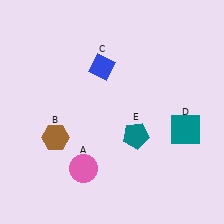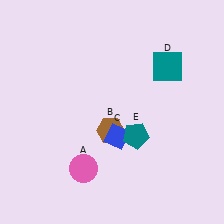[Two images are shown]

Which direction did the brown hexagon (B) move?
The brown hexagon (B) moved right.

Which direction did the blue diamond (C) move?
The blue diamond (C) moved down.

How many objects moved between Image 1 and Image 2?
3 objects moved between the two images.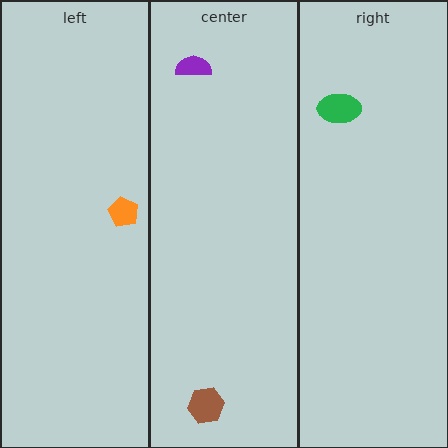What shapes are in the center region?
The purple semicircle, the brown hexagon.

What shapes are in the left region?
The orange pentagon.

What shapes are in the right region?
The green ellipse.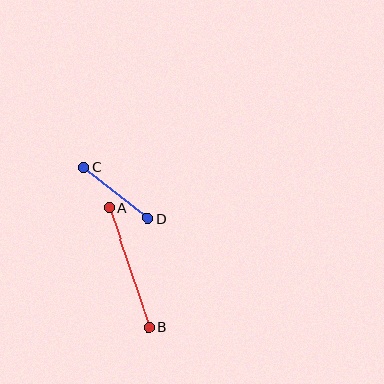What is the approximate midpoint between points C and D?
The midpoint is at approximately (116, 193) pixels.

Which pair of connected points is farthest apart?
Points A and B are farthest apart.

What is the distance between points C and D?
The distance is approximately 82 pixels.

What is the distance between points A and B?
The distance is approximately 125 pixels.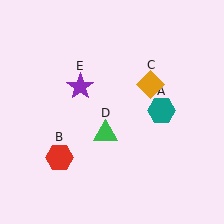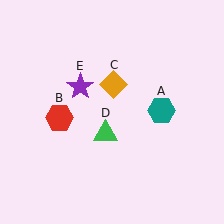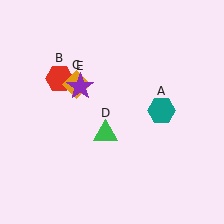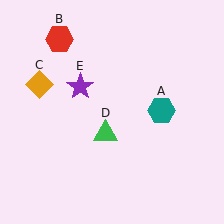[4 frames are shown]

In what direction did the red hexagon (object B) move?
The red hexagon (object B) moved up.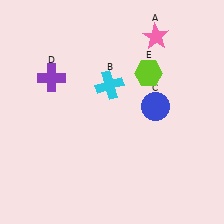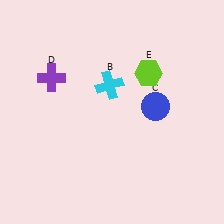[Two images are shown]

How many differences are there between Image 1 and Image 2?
There is 1 difference between the two images.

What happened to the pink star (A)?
The pink star (A) was removed in Image 2. It was in the top-right area of Image 1.